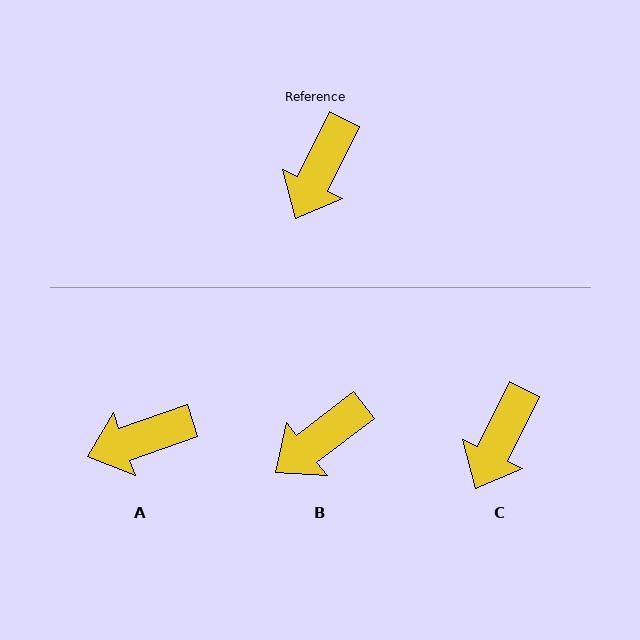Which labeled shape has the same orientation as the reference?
C.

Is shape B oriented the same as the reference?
No, it is off by about 26 degrees.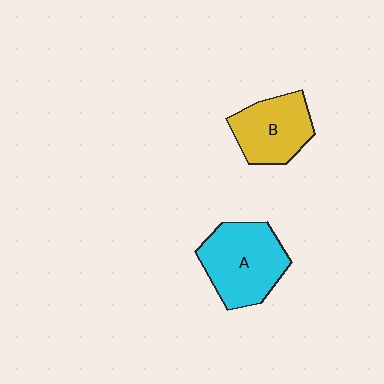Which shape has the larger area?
Shape A (cyan).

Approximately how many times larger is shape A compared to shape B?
Approximately 1.3 times.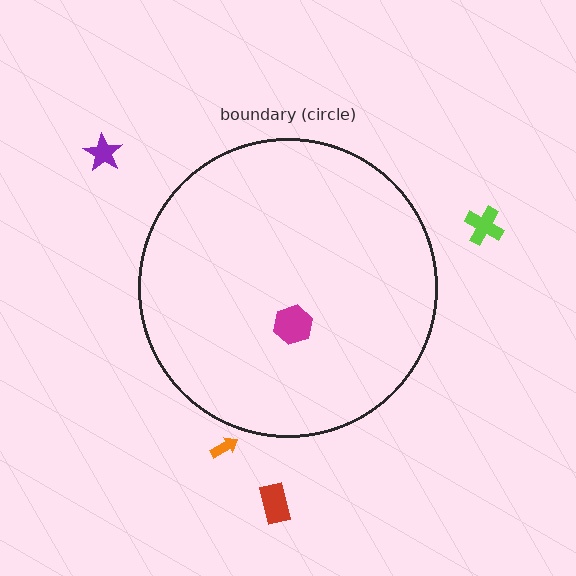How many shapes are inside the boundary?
1 inside, 4 outside.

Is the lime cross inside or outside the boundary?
Outside.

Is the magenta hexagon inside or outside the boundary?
Inside.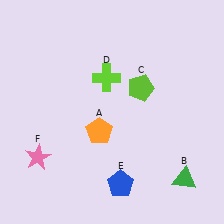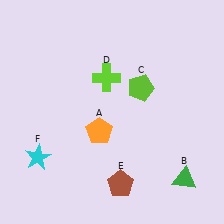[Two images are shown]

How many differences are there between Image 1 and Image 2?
There are 2 differences between the two images.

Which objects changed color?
E changed from blue to brown. F changed from pink to cyan.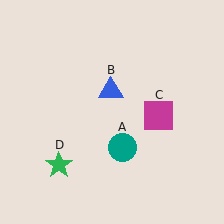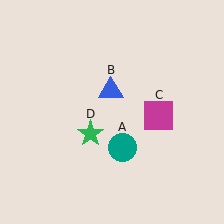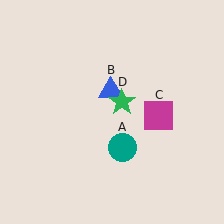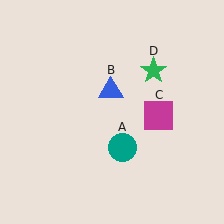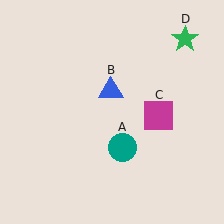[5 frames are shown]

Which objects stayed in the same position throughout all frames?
Teal circle (object A) and blue triangle (object B) and magenta square (object C) remained stationary.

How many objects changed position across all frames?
1 object changed position: green star (object D).